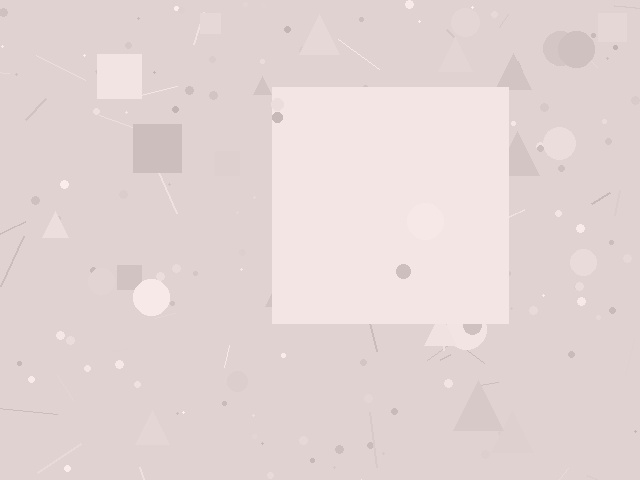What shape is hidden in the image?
A square is hidden in the image.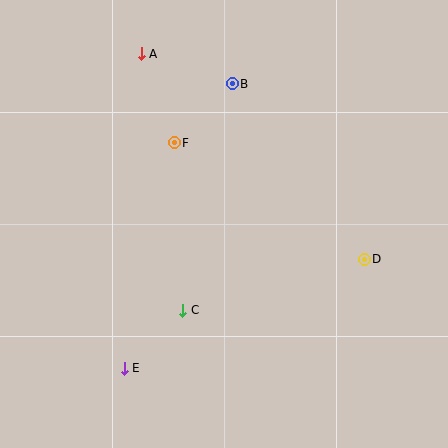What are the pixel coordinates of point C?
Point C is at (183, 310).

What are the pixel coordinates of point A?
Point A is at (141, 54).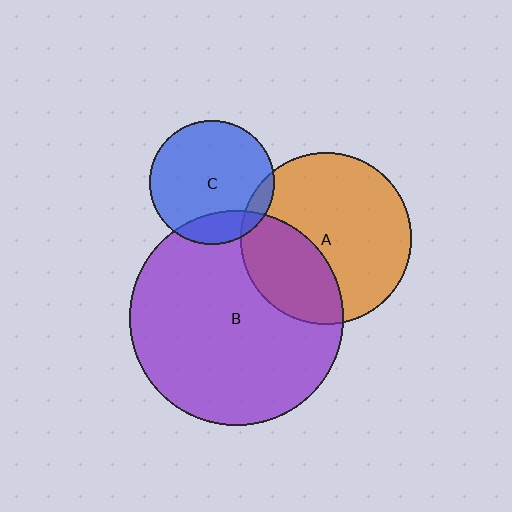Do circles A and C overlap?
Yes.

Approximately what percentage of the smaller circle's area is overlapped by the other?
Approximately 10%.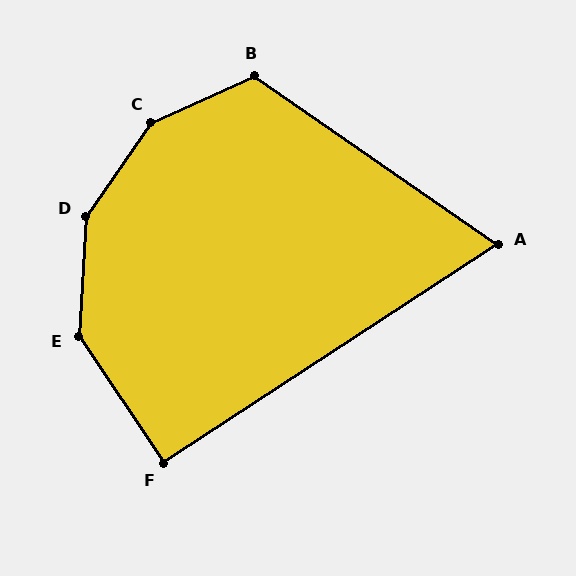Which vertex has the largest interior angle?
C, at approximately 149 degrees.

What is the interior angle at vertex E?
Approximately 143 degrees (obtuse).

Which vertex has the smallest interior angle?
A, at approximately 68 degrees.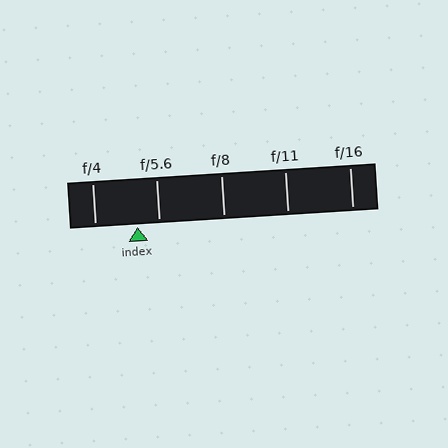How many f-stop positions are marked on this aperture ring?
There are 5 f-stop positions marked.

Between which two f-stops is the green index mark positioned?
The index mark is between f/4 and f/5.6.